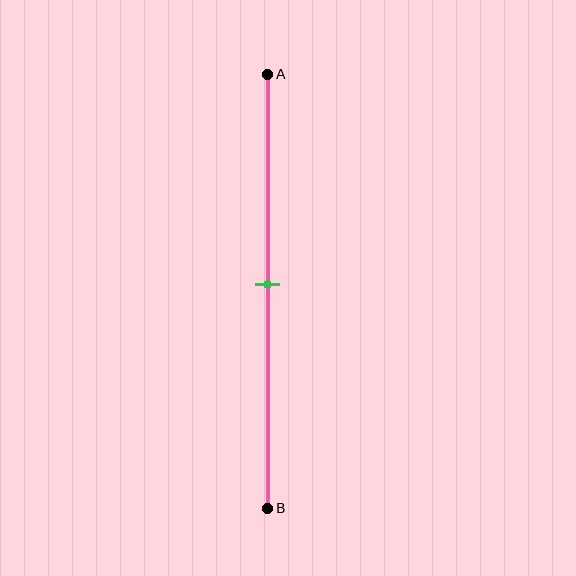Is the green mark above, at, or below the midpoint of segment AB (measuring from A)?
The green mark is approximately at the midpoint of segment AB.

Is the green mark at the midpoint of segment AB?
Yes, the mark is approximately at the midpoint.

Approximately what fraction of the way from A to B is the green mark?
The green mark is approximately 50% of the way from A to B.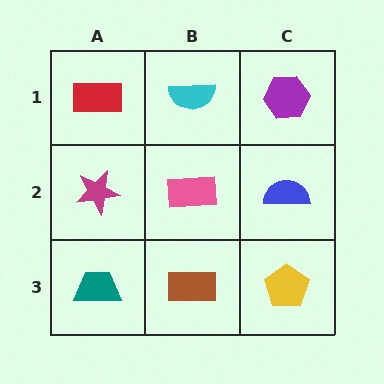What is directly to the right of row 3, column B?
A yellow pentagon.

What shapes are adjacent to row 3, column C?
A blue semicircle (row 2, column C), a brown rectangle (row 3, column B).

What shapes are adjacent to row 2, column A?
A red rectangle (row 1, column A), a teal trapezoid (row 3, column A), a pink rectangle (row 2, column B).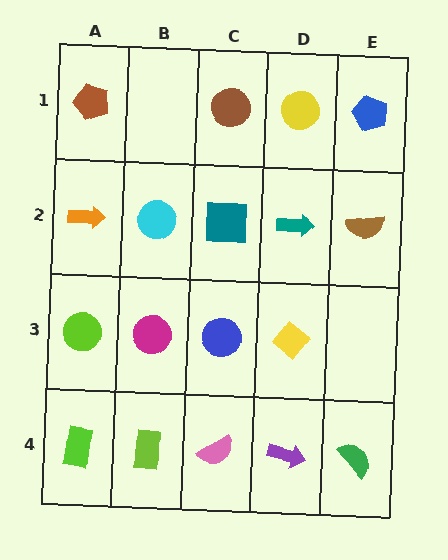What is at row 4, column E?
A green semicircle.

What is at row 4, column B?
A lime rectangle.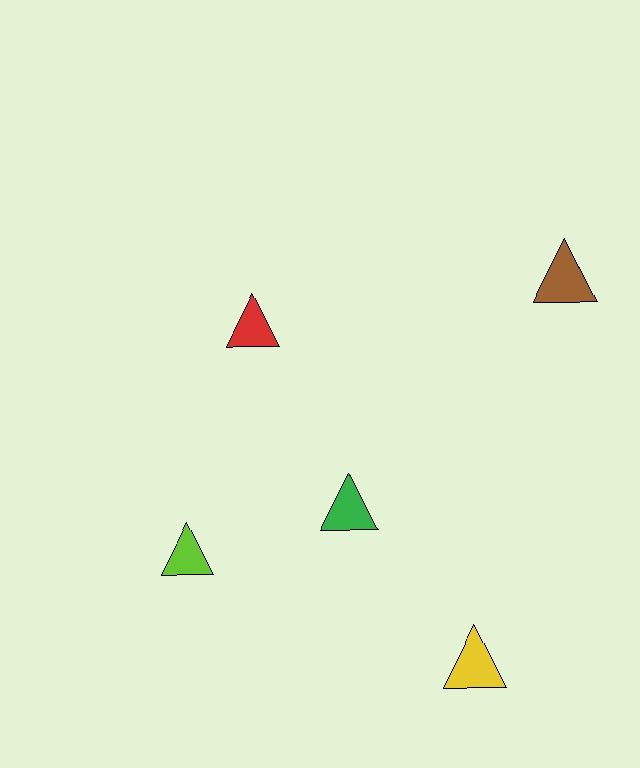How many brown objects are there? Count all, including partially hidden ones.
There is 1 brown object.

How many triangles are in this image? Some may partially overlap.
There are 5 triangles.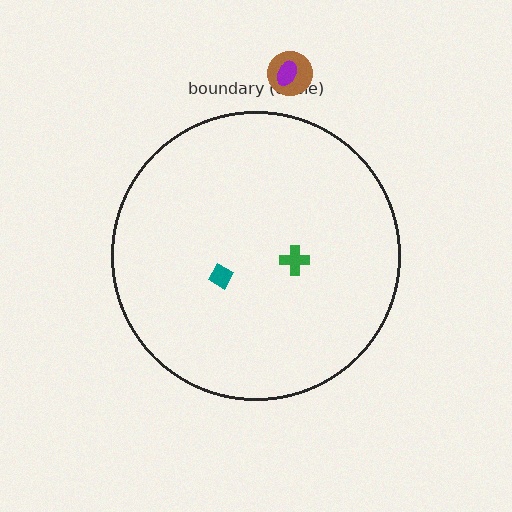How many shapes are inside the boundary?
2 inside, 2 outside.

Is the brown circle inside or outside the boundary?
Outside.